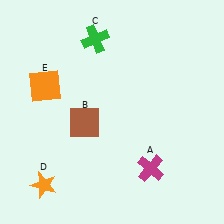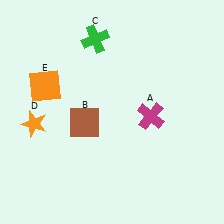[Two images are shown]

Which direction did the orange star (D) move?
The orange star (D) moved up.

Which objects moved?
The objects that moved are: the magenta cross (A), the orange star (D).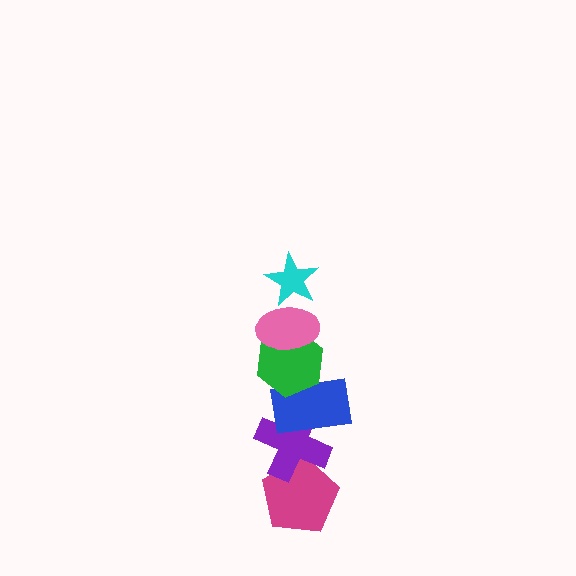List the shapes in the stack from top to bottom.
From top to bottom: the cyan star, the pink ellipse, the green hexagon, the blue rectangle, the purple cross, the magenta pentagon.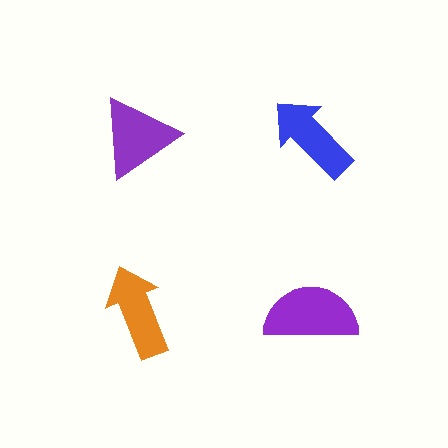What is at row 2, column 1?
An orange arrow.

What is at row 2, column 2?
A purple semicircle.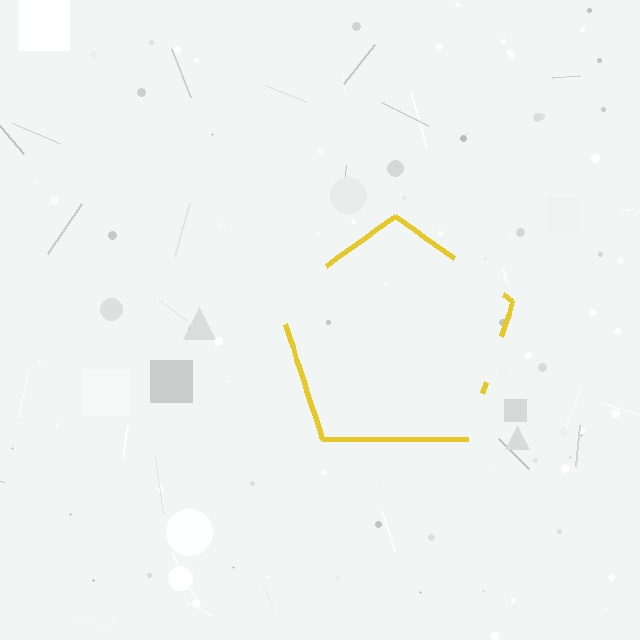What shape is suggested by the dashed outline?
The dashed outline suggests a pentagon.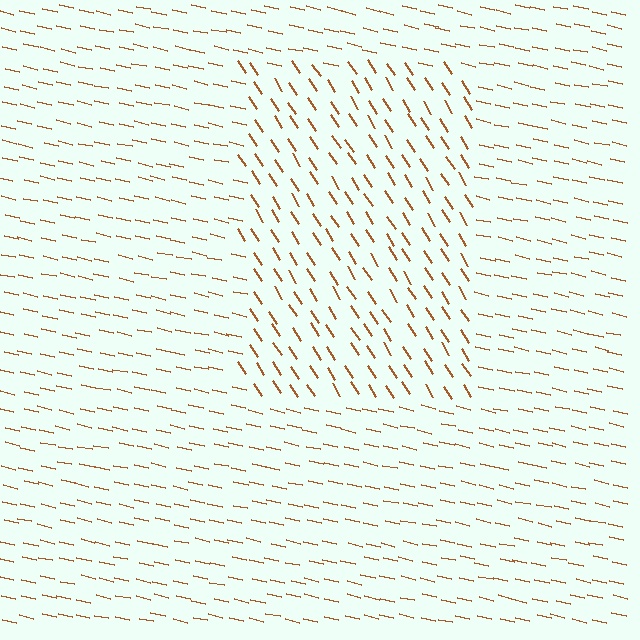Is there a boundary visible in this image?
Yes, there is a texture boundary formed by a change in line orientation.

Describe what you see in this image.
The image is filled with small brown line segments. A rectangle region in the image has lines oriented differently from the surrounding lines, creating a visible texture boundary.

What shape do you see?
I see a rectangle.